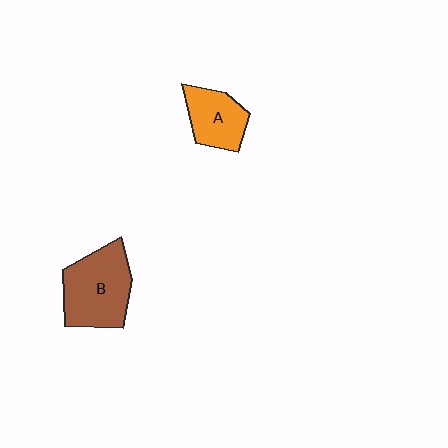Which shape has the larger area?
Shape B (brown).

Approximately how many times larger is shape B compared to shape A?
Approximately 1.6 times.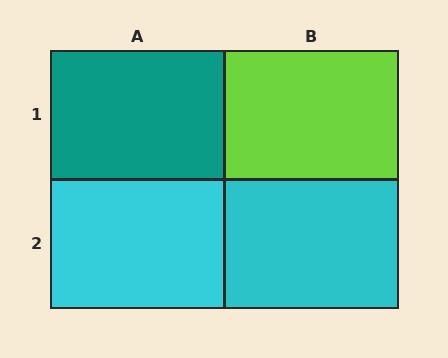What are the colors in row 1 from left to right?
Teal, lime.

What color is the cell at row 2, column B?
Cyan.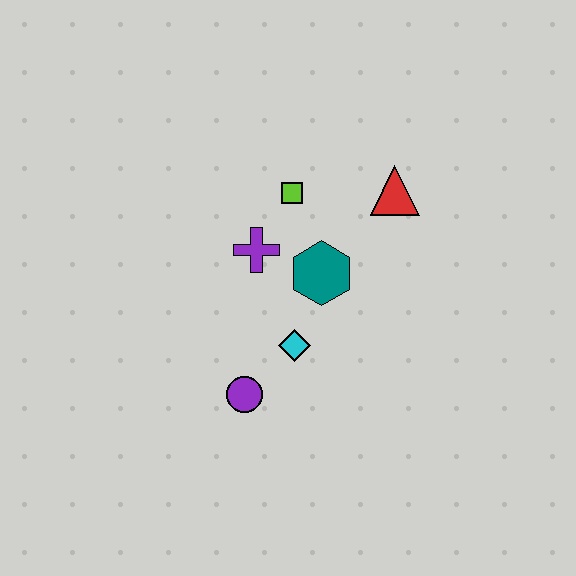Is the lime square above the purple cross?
Yes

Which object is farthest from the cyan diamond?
The red triangle is farthest from the cyan diamond.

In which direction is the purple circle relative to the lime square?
The purple circle is below the lime square.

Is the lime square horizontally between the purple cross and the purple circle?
No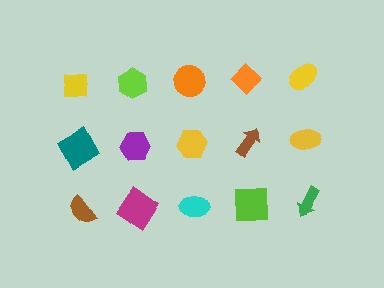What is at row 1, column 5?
A yellow ellipse.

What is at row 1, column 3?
An orange circle.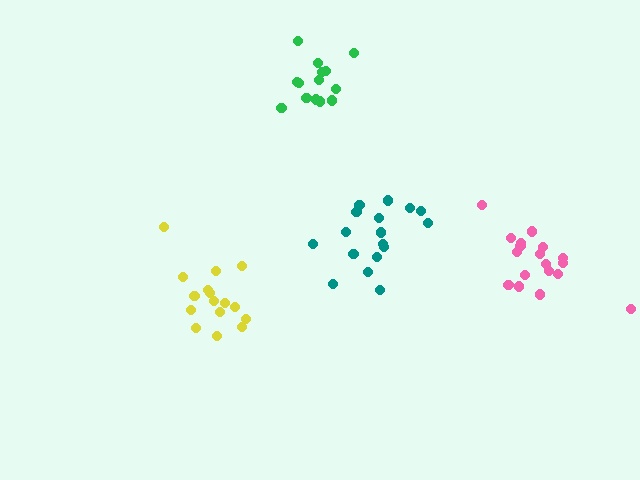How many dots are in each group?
Group 1: 17 dots, Group 2: 18 dots, Group 3: 14 dots, Group 4: 16 dots (65 total).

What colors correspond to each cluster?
The clusters are colored: teal, pink, green, yellow.